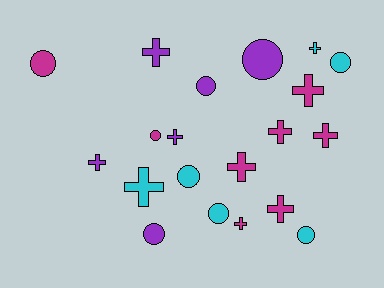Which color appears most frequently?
Magenta, with 8 objects.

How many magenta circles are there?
There are 2 magenta circles.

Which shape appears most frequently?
Cross, with 11 objects.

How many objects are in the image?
There are 20 objects.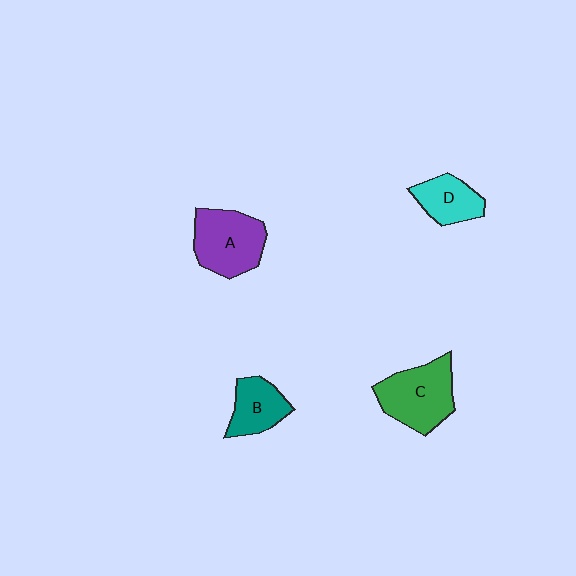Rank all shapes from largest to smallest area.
From largest to smallest: C (green), A (purple), B (teal), D (cyan).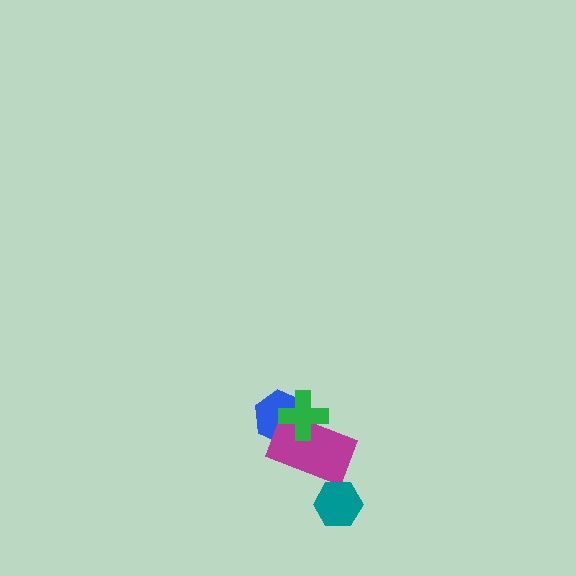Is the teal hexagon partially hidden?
No, no other shape covers it.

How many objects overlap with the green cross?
2 objects overlap with the green cross.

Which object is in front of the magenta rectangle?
The green cross is in front of the magenta rectangle.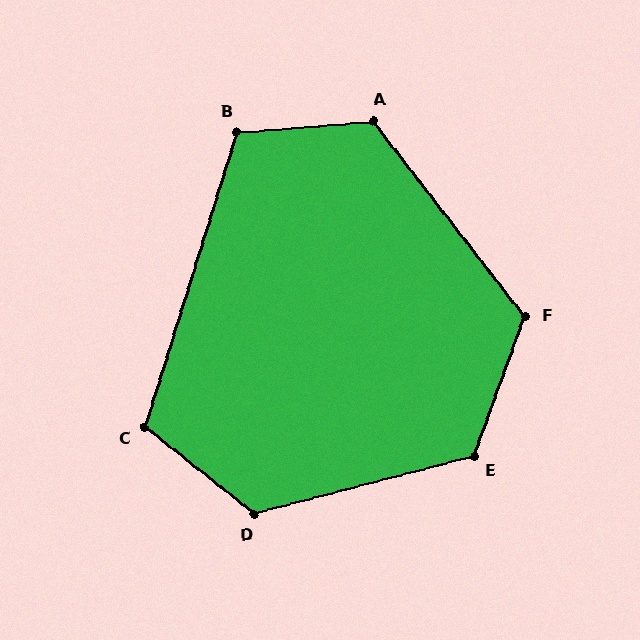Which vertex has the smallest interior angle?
C, at approximately 111 degrees.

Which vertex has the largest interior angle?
D, at approximately 126 degrees.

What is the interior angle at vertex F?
Approximately 122 degrees (obtuse).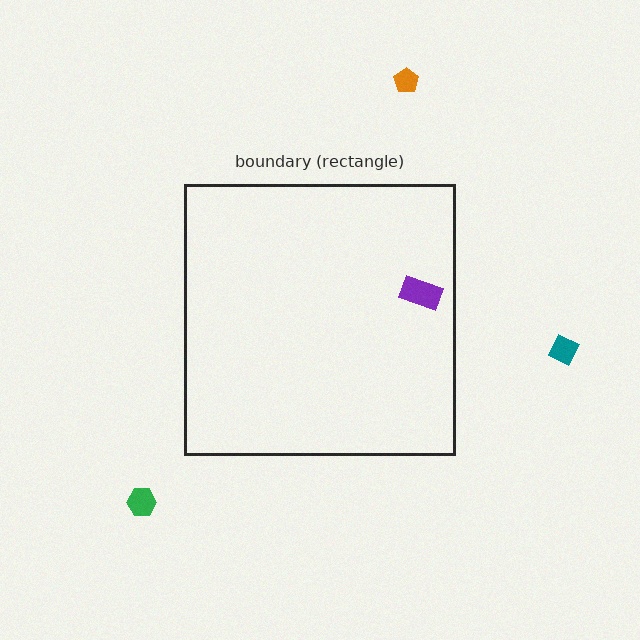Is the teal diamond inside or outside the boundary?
Outside.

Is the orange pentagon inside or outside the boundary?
Outside.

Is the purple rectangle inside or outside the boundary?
Inside.